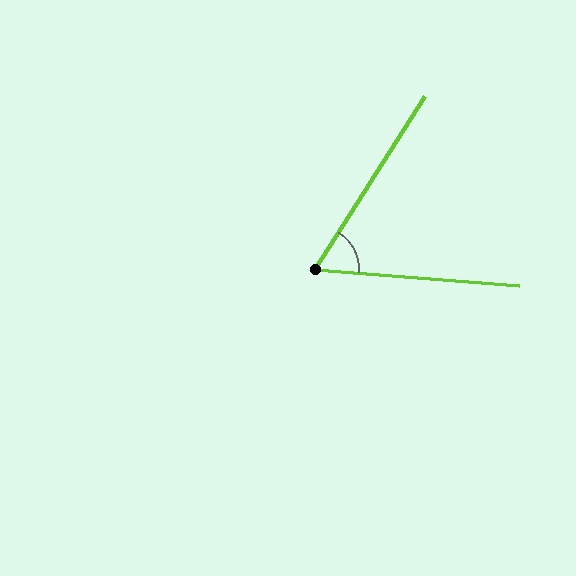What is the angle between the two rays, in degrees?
Approximately 62 degrees.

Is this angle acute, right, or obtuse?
It is acute.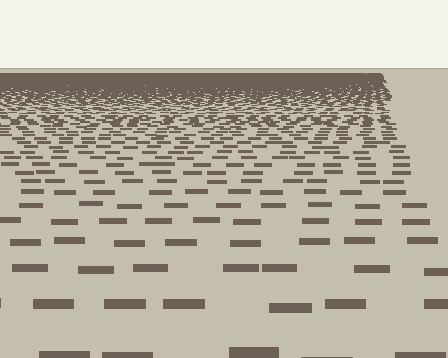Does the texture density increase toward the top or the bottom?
Density increases toward the top.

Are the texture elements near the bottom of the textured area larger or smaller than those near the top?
Larger. Near the bottom, elements are closer to the viewer and appear at a bigger on-screen size.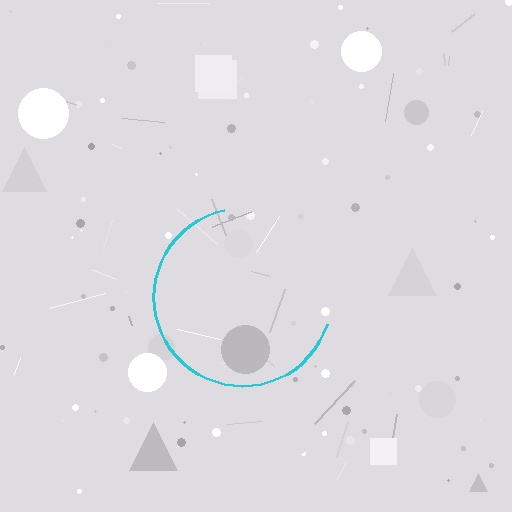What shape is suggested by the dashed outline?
The dashed outline suggests a circle.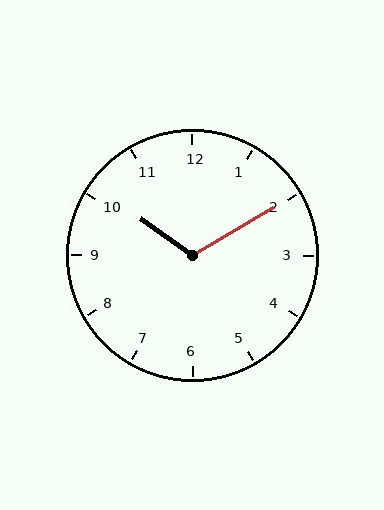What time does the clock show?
10:10.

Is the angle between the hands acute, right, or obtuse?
It is obtuse.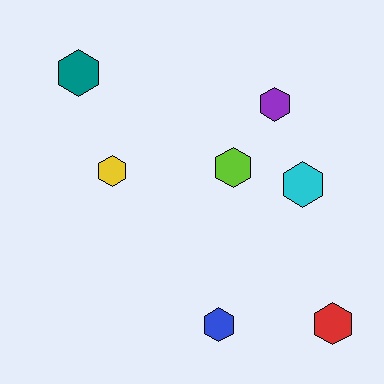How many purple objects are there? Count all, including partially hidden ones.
There is 1 purple object.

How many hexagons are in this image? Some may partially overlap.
There are 7 hexagons.